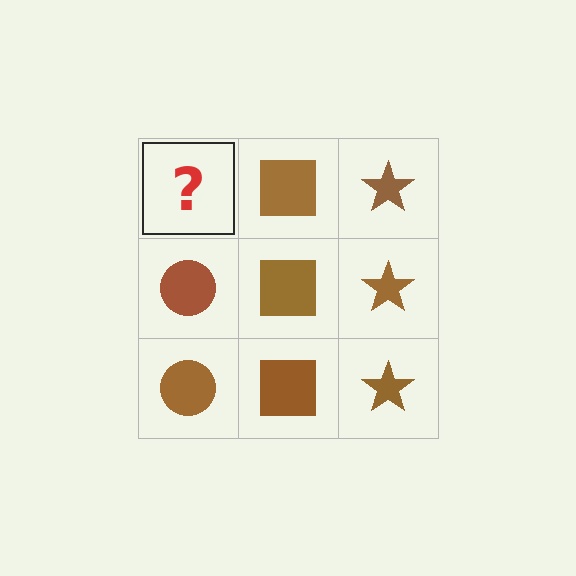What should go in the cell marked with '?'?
The missing cell should contain a brown circle.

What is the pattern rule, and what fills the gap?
The rule is that each column has a consistent shape. The gap should be filled with a brown circle.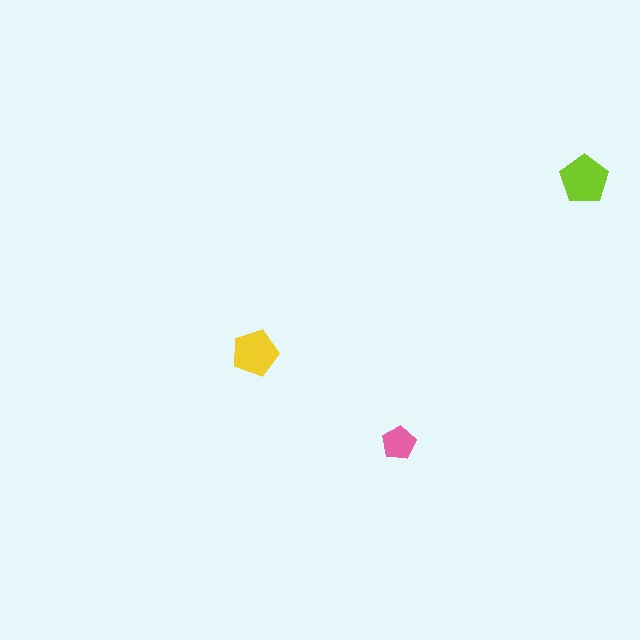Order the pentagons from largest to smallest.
the lime one, the yellow one, the pink one.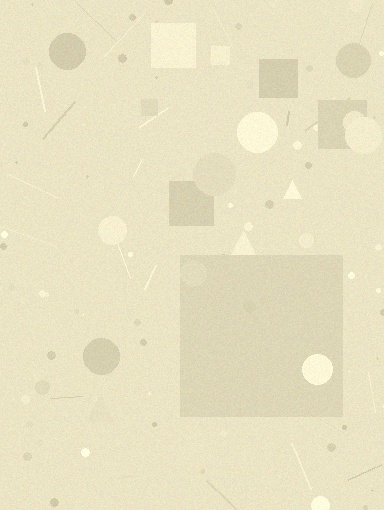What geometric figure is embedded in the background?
A square is embedded in the background.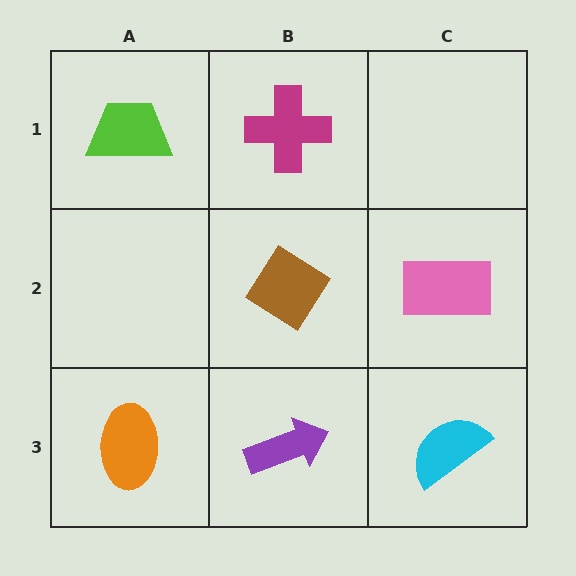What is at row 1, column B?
A magenta cross.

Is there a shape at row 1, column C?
No, that cell is empty.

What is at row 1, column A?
A lime trapezoid.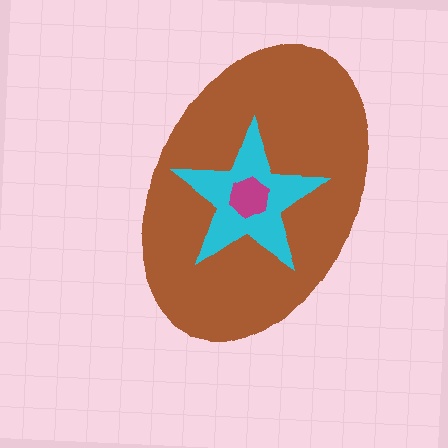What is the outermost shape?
The brown ellipse.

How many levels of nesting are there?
3.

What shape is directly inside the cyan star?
The magenta hexagon.